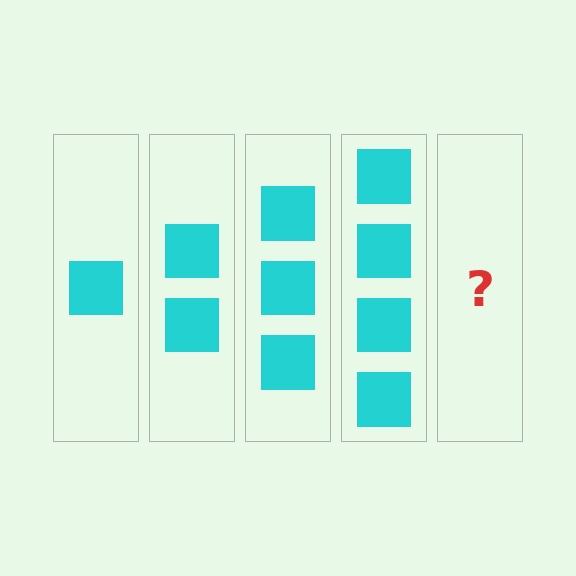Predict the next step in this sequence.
The next step is 5 squares.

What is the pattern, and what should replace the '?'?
The pattern is that each step adds one more square. The '?' should be 5 squares.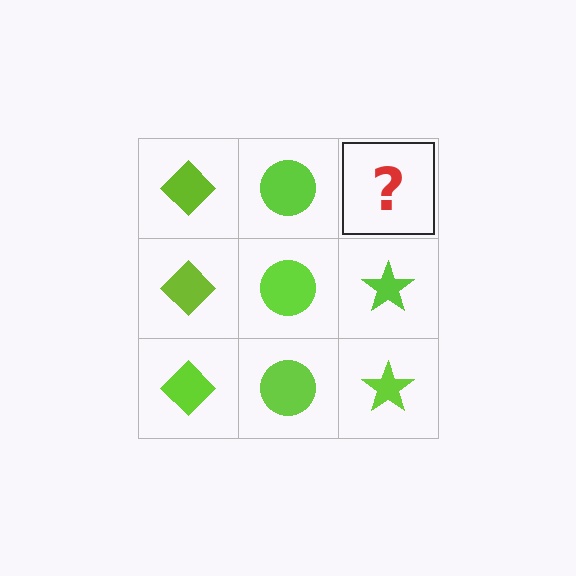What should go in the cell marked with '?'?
The missing cell should contain a lime star.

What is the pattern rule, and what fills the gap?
The rule is that each column has a consistent shape. The gap should be filled with a lime star.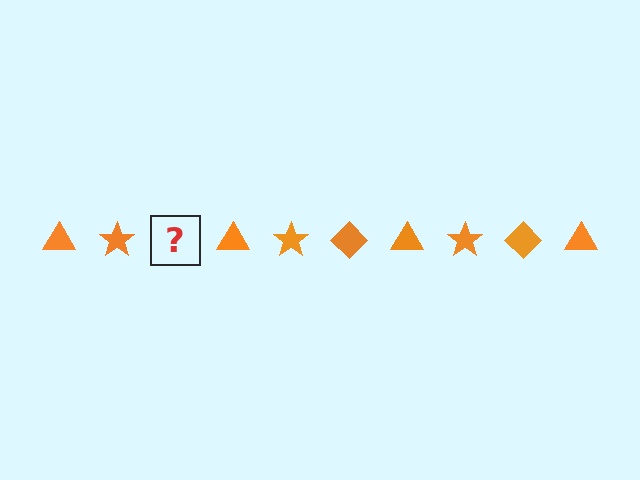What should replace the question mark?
The question mark should be replaced with an orange diamond.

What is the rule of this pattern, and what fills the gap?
The rule is that the pattern cycles through triangle, star, diamond shapes in orange. The gap should be filled with an orange diamond.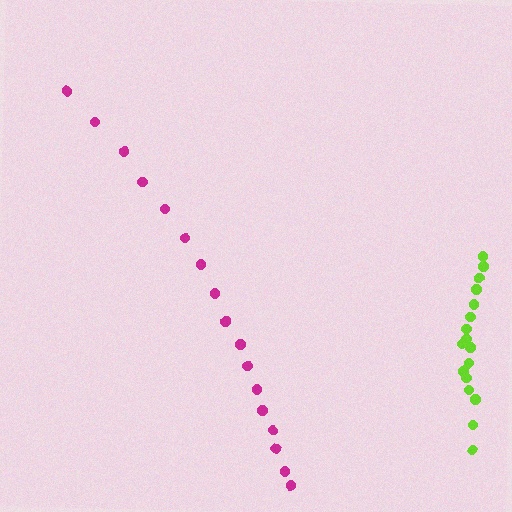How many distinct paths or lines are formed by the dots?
There are 2 distinct paths.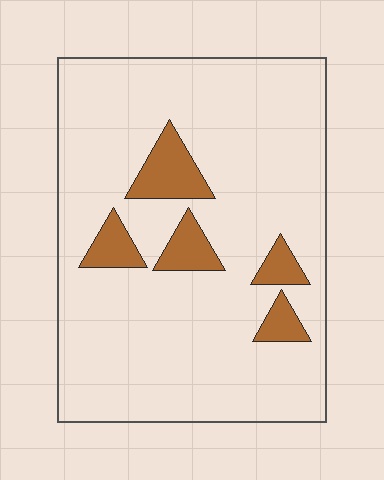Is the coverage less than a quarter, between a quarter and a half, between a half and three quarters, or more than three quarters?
Less than a quarter.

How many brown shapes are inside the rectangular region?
5.